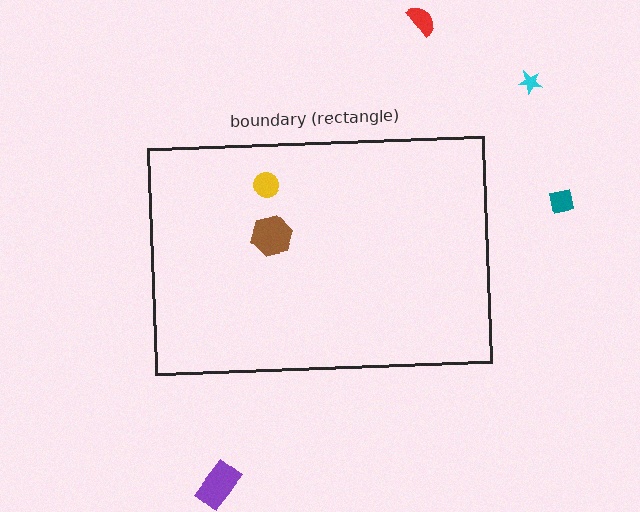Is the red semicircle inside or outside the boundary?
Outside.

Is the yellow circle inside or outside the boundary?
Inside.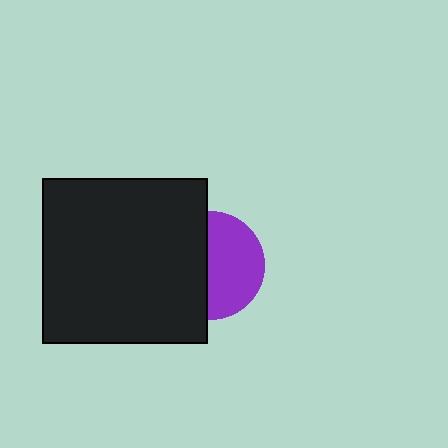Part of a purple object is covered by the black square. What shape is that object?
It is a circle.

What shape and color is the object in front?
The object in front is a black square.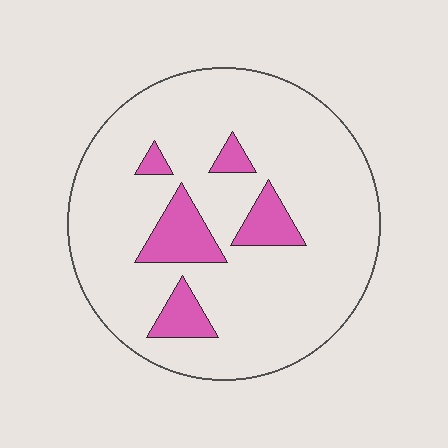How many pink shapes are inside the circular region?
5.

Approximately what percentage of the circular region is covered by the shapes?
Approximately 15%.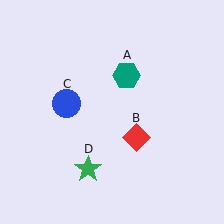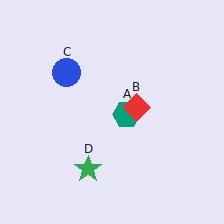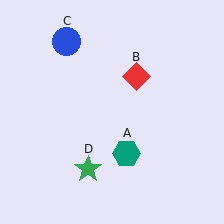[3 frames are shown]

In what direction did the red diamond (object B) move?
The red diamond (object B) moved up.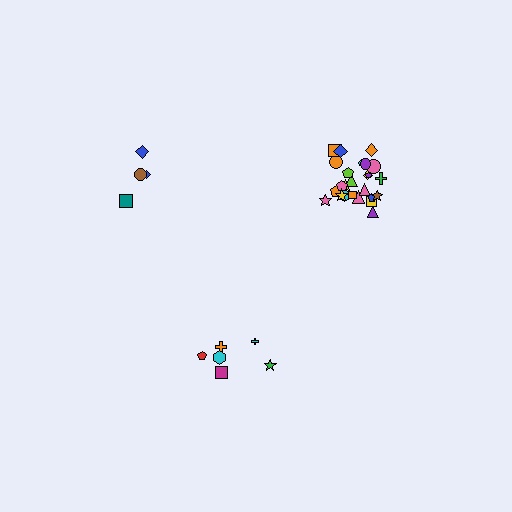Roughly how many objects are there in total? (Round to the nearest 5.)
Roughly 35 objects in total.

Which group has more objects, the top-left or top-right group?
The top-right group.